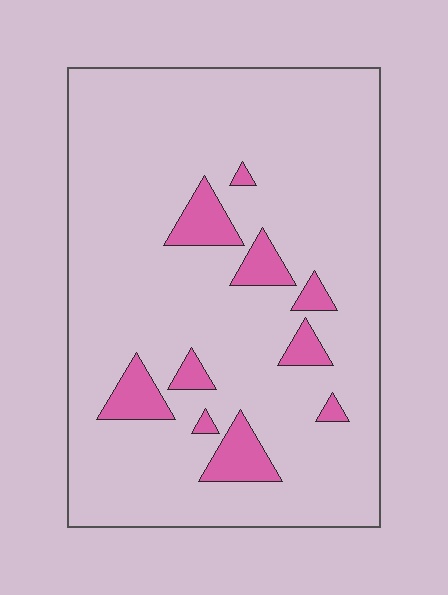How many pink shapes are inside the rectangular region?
10.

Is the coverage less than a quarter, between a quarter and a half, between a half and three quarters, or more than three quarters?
Less than a quarter.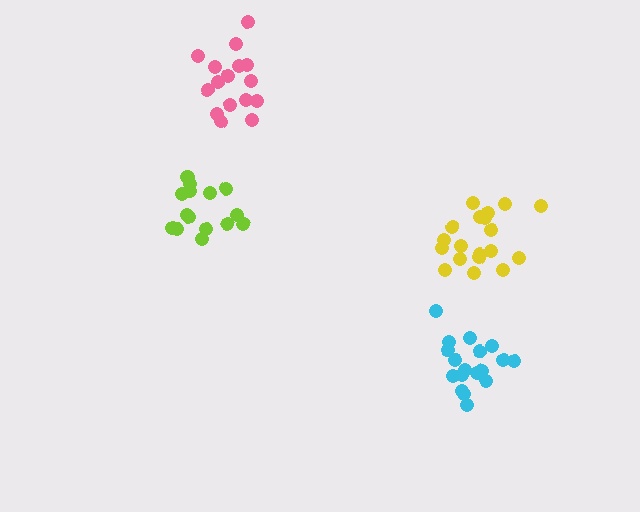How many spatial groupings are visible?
There are 4 spatial groupings.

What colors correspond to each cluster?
The clusters are colored: pink, cyan, lime, yellow.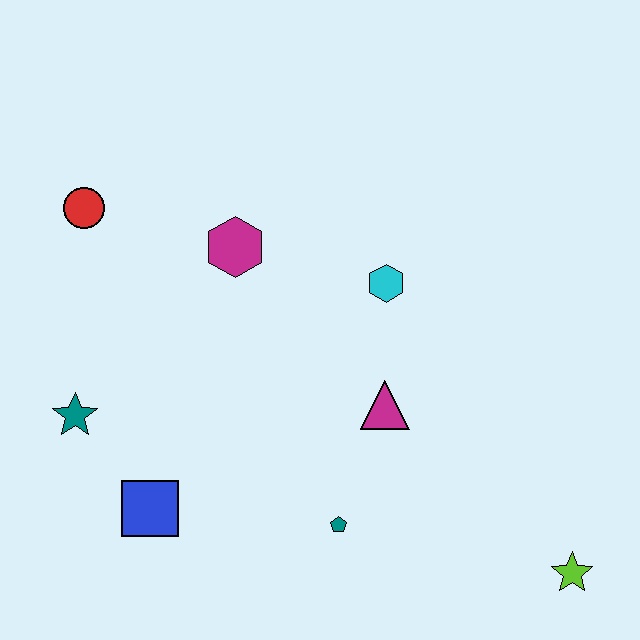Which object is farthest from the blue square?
The lime star is farthest from the blue square.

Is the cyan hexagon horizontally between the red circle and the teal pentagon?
No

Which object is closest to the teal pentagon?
The magenta triangle is closest to the teal pentagon.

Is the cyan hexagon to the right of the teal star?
Yes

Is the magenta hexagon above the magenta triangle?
Yes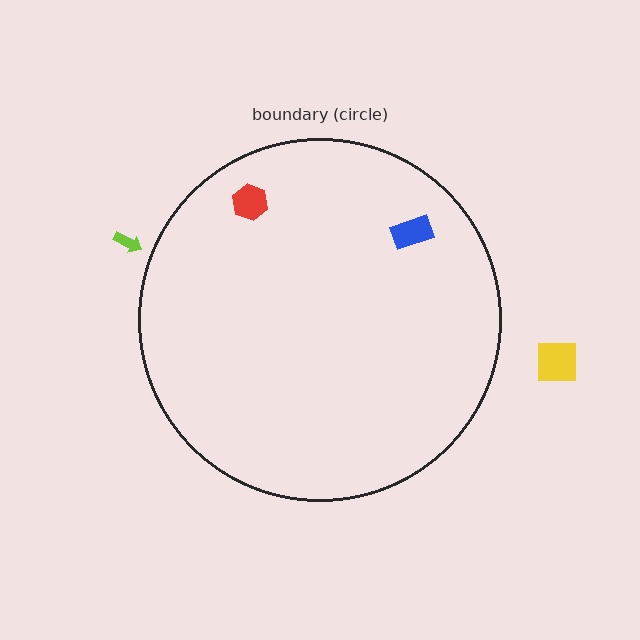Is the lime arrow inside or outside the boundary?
Outside.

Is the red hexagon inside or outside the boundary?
Inside.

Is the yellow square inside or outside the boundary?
Outside.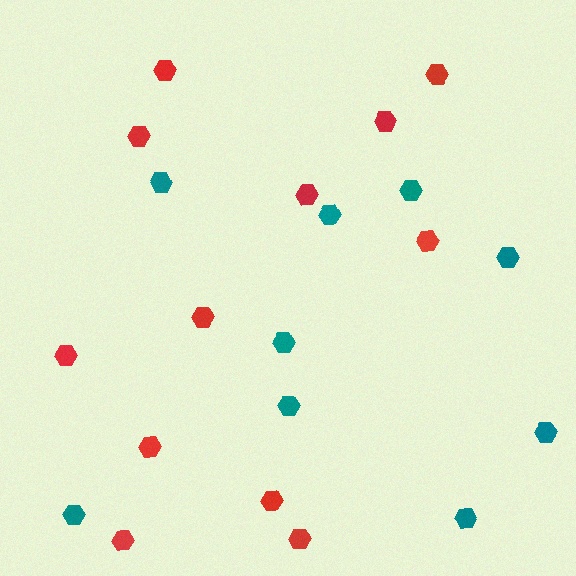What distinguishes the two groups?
There are 2 groups: one group of teal hexagons (9) and one group of red hexagons (12).